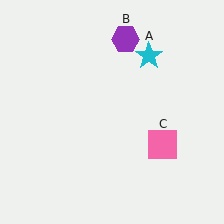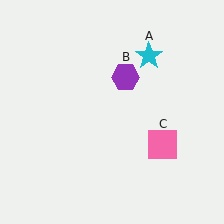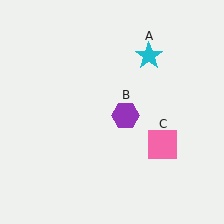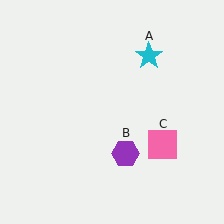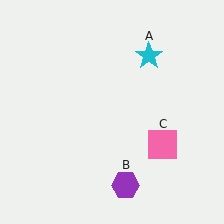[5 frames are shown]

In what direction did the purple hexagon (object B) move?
The purple hexagon (object B) moved down.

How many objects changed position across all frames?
1 object changed position: purple hexagon (object B).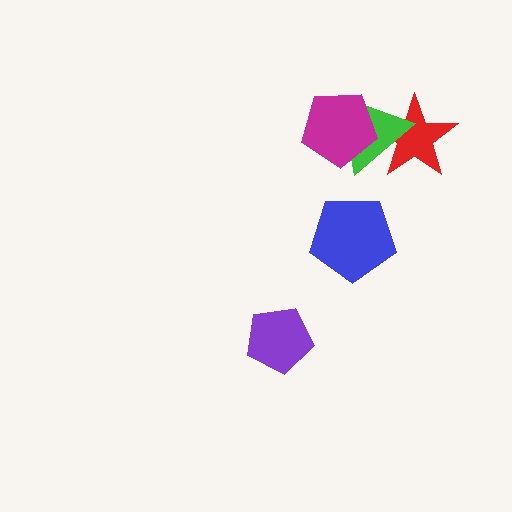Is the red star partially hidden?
Yes, it is partially covered by another shape.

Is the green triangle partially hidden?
Yes, it is partially covered by another shape.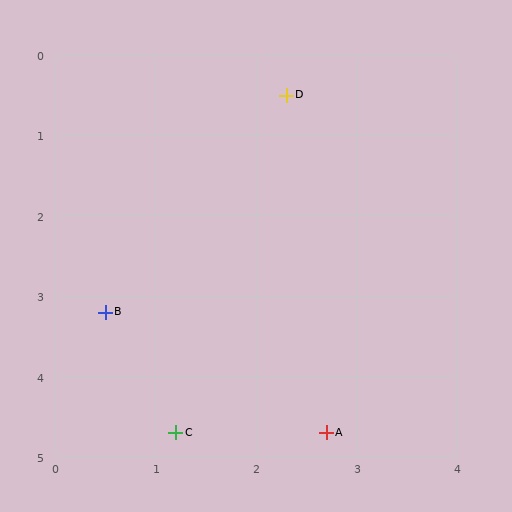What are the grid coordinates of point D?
Point D is at approximately (2.3, 0.5).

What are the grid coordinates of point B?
Point B is at approximately (0.5, 3.2).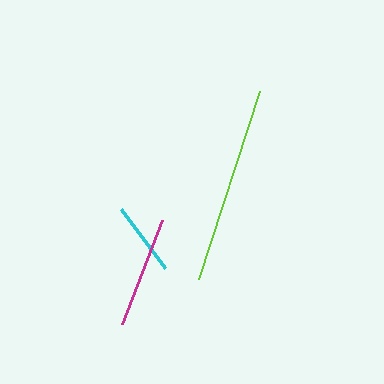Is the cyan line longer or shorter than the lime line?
The lime line is longer than the cyan line.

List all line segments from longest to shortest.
From longest to shortest: lime, magenta, cyan.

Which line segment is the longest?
The lime line is the longest at approximately 198 pixels.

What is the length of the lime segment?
The lime segment is approximately 198 pixels long.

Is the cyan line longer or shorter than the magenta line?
The magenta line is longer than the cyan line.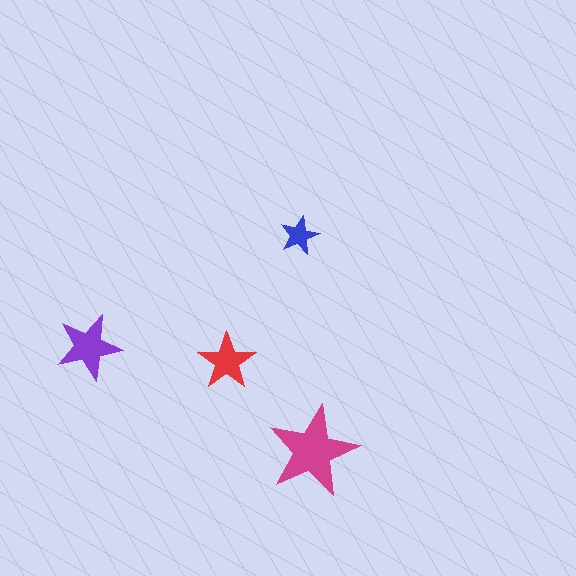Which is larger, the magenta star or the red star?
The magenta one.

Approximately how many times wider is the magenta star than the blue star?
About 2.5 times wider.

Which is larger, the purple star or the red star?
The purple one.